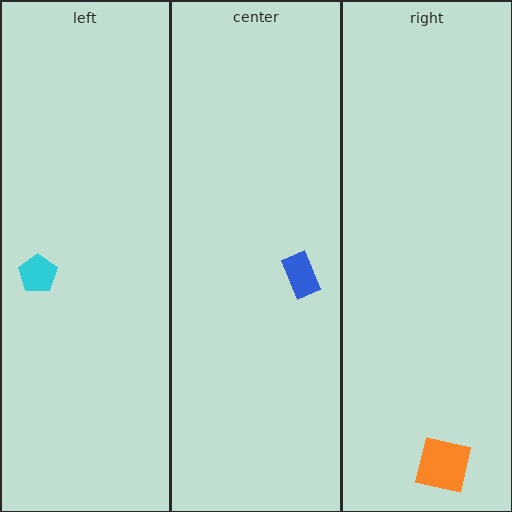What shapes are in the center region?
The blue rectangle.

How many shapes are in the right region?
1.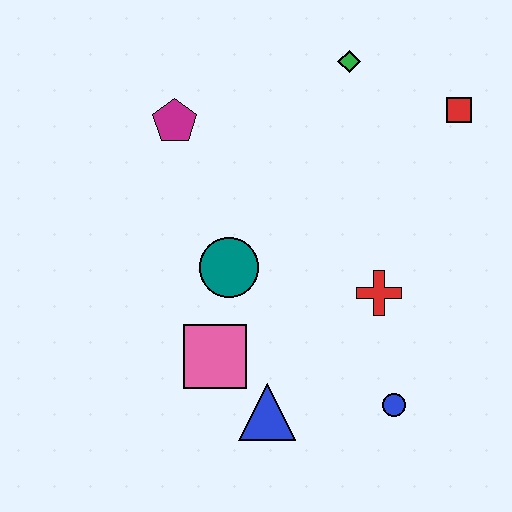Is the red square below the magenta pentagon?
No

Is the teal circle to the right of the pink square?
Yes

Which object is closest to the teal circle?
The pink square is closest to the teal circle.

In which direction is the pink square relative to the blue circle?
The pink square is to the left of the blue circle.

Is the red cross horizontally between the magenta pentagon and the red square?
Yes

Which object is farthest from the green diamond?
The blue triangle is farthest from the green diamond.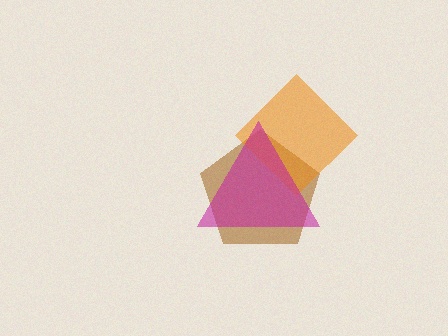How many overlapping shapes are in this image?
There are 3 overlapping shapes in the image.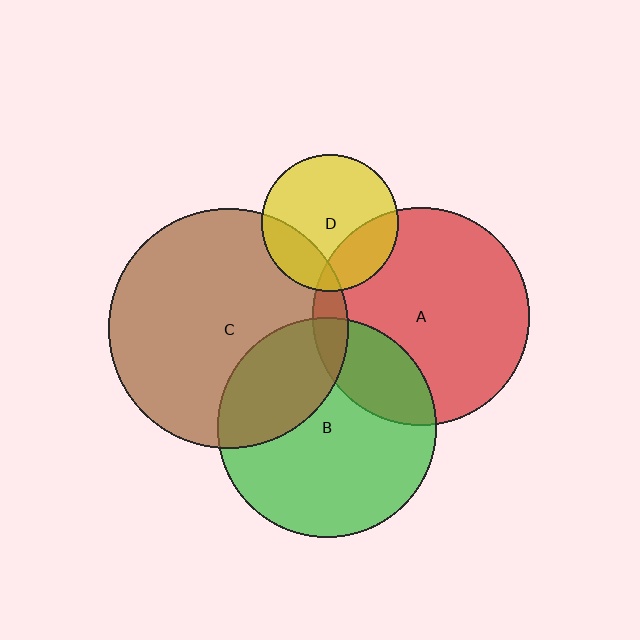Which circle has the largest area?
Circle C (brown).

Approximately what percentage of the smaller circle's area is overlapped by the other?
Approximately 25%.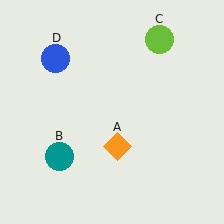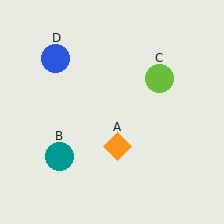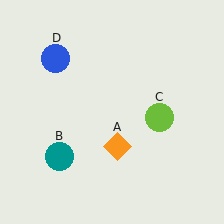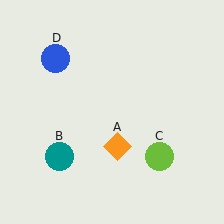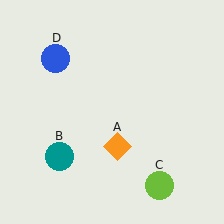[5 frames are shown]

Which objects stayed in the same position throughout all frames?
Orange diamond (object A) and teal circle (object B) and blue circle (object D) remained stationary.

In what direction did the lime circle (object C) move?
The lime circle (object C) moved down.